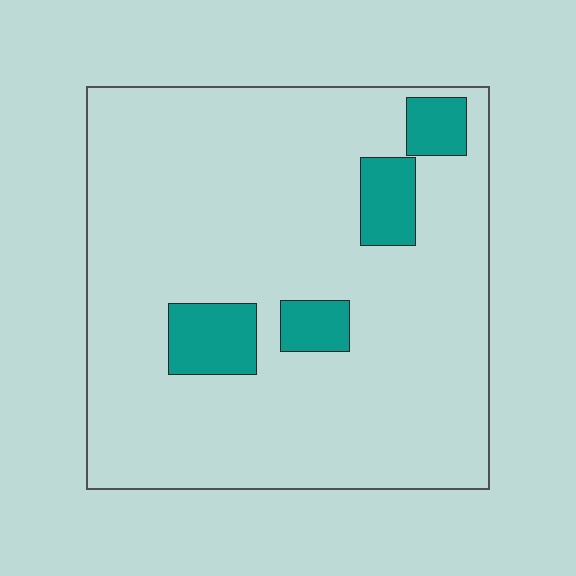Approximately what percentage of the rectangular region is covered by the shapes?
Approximately 10%.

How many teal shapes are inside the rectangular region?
4.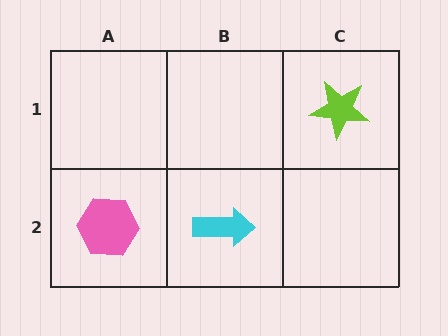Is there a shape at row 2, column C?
No, that cell is empty.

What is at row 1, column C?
A lime star.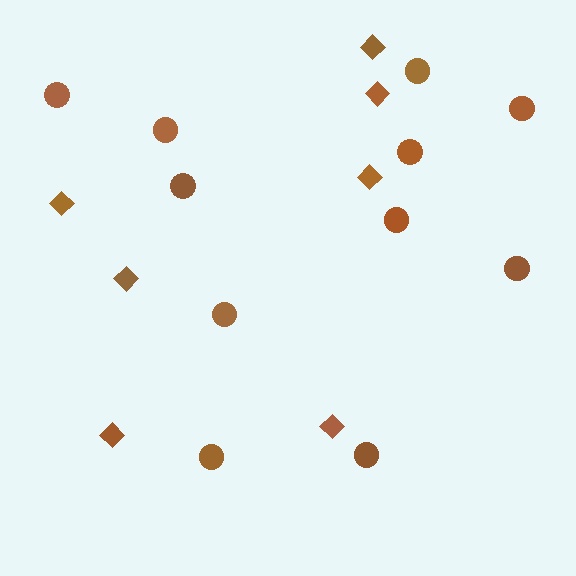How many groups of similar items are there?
There are 2 groups: one group of circles (11) and one group of diamonds (7).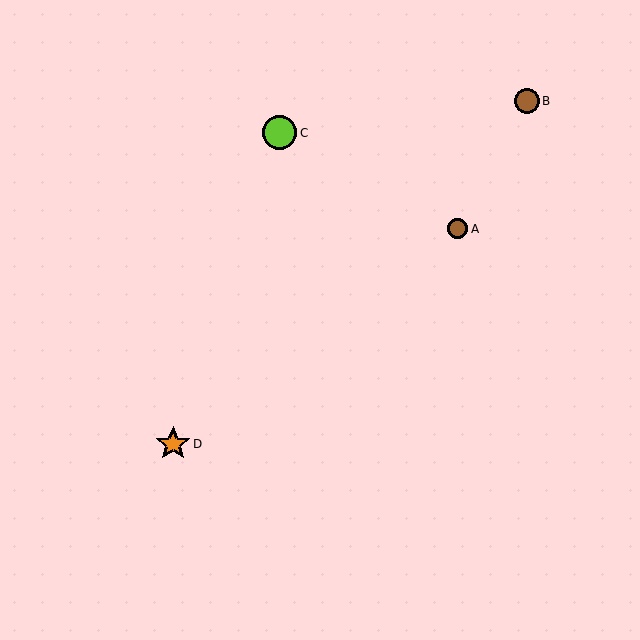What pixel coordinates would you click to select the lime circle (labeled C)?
Click at (280, 133) to select the lime circle C.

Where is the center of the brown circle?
The center of the brown circle is at (527, 101).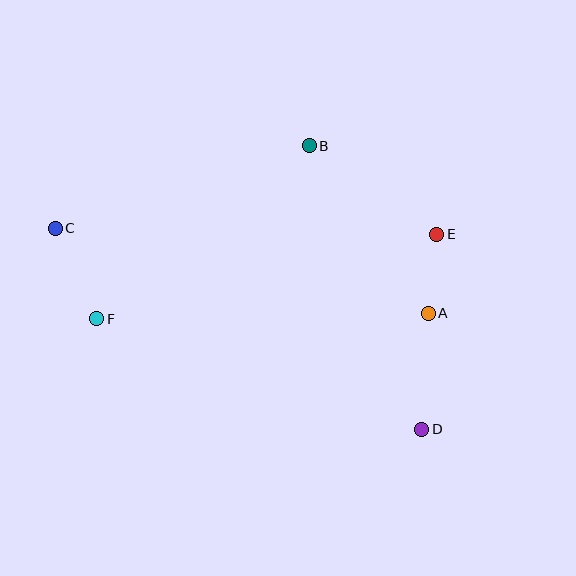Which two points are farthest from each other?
Points C and D are farthest from each other.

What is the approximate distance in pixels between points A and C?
The distance between A and C is approximately 383 pixels.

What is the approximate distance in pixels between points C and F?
The distance between C and F is approximately 100 pixels.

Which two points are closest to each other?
Points A and E are closest to each other.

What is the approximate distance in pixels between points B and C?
The distance between B and C is approximately 267 pixels.